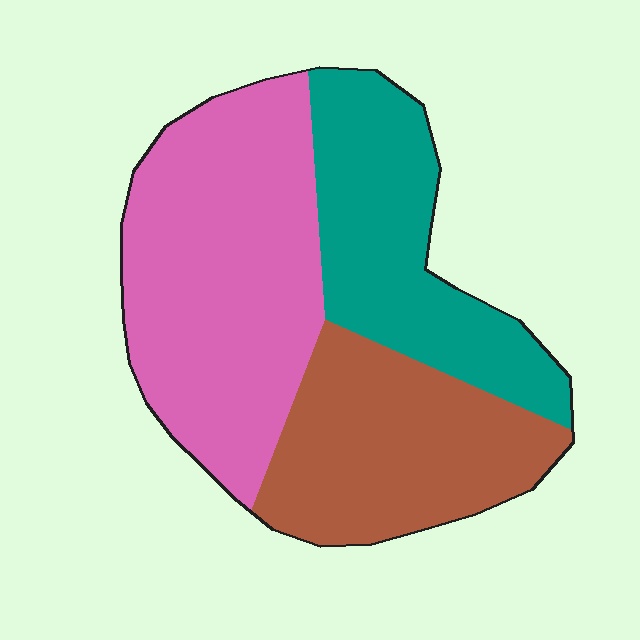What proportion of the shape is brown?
Brown takes up between a quarter and a half of the shape.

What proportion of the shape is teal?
Teal takes up between a quarter and a half of the shape.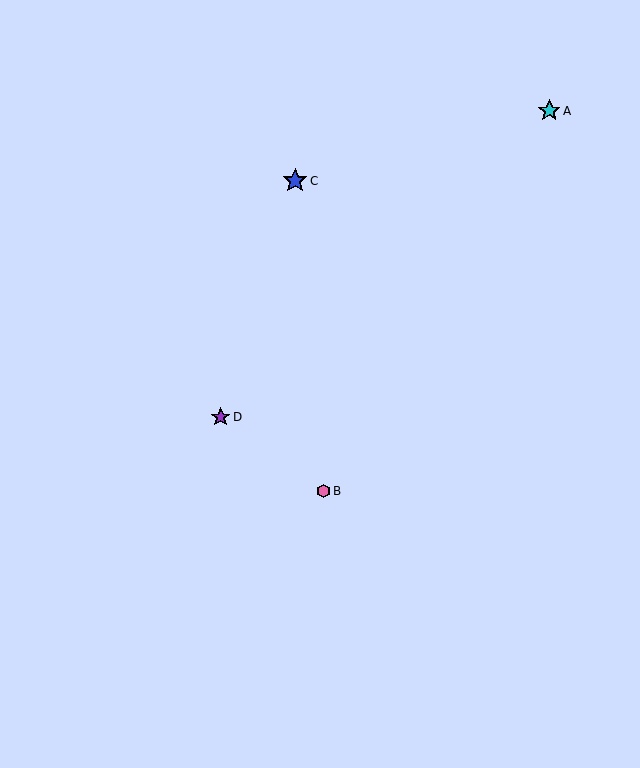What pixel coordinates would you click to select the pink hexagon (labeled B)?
Click at (323, 491) to select the pink hexagon B.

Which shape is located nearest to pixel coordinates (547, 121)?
The cyan star (labeled A) at (549, 111) is nearest to that location.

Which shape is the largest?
The blue star (labeled C) is the largest.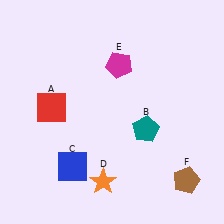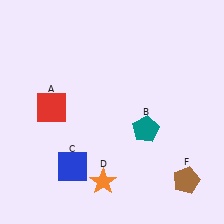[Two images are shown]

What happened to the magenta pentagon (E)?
The magenta pentagon (E) was removed in Image 2. It was in the top-right area of Image 1.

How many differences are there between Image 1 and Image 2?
There is 1 difference between the two images.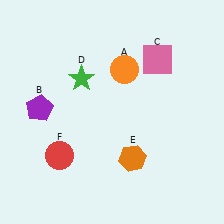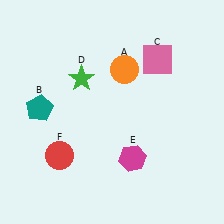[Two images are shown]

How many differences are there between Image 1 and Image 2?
There are 2 differences between the two images.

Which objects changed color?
B changed from purple to teal. E changed from orange to magenta.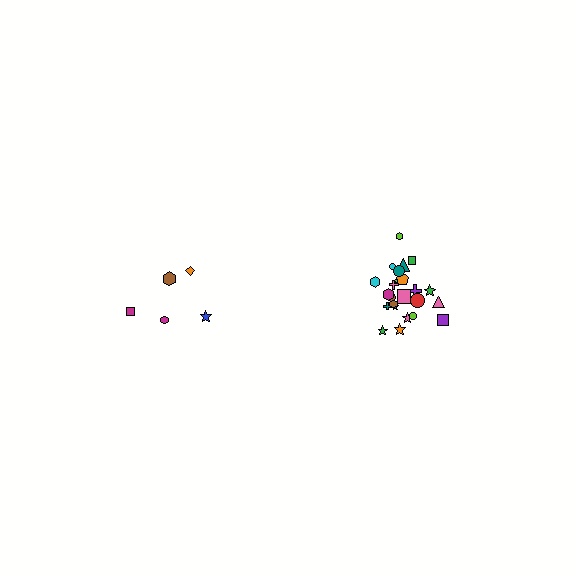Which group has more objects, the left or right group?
The right group.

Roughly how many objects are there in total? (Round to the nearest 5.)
Roughly 30 objects in total.